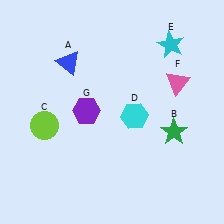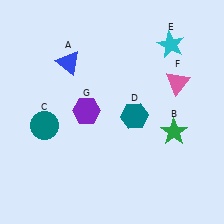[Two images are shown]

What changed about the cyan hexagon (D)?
In Image 1, D is cyan. In Image 2, it changed to teal.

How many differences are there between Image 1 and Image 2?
There are 2 differences between the two images.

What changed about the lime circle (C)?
In Image 1, C is lime. In Image 2, it changed to teal.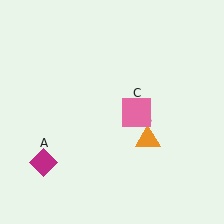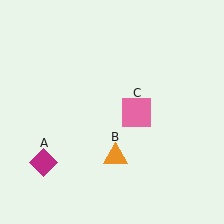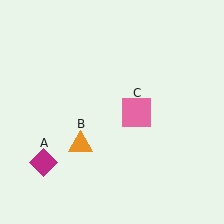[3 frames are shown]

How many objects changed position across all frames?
1 object changed position: orange triangle (object B).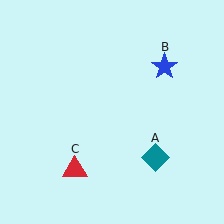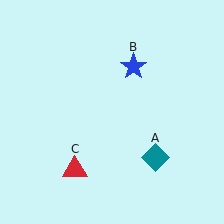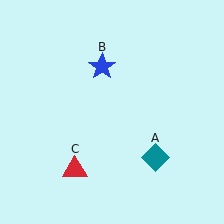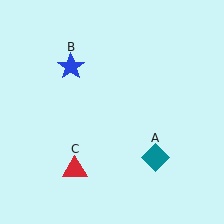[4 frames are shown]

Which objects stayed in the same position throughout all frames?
Teal diamond (object A) and red triangle (object C) remained stationary.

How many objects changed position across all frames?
1 object changed position: blue star (object B).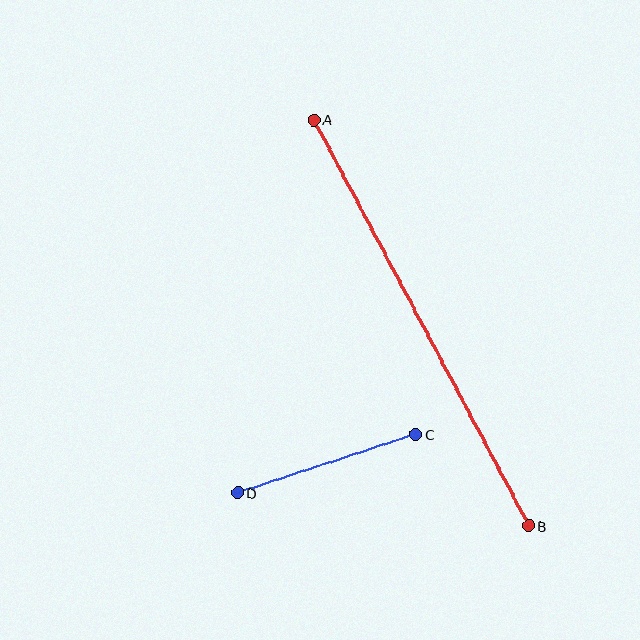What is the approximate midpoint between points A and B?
The midpoint is at approximately (421, 323) pixels.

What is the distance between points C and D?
The distance is approximately 187 pixels.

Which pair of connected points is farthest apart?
Points A and B are farthest apart.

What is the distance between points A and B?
The distance is approximately 459 pixels.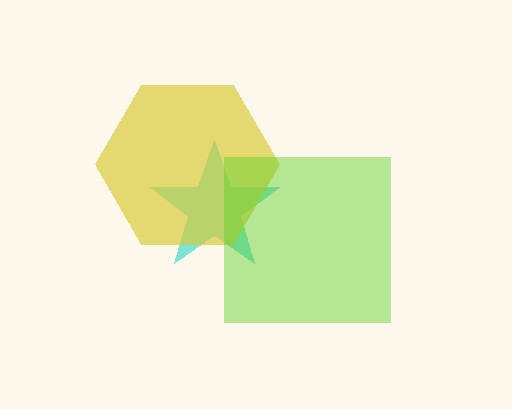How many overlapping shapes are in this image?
There are 3 overlapping shapes in the image.